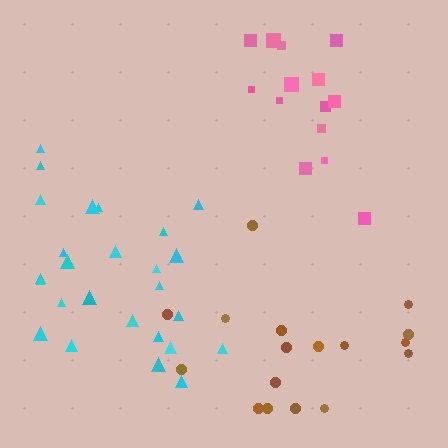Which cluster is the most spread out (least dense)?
Brown.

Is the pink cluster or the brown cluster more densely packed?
Pink.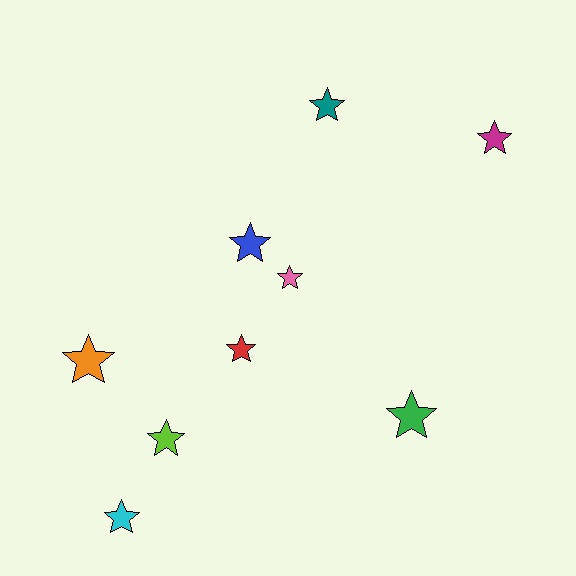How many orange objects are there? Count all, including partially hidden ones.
There is 1 orange object.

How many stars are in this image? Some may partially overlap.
There are 9 stars.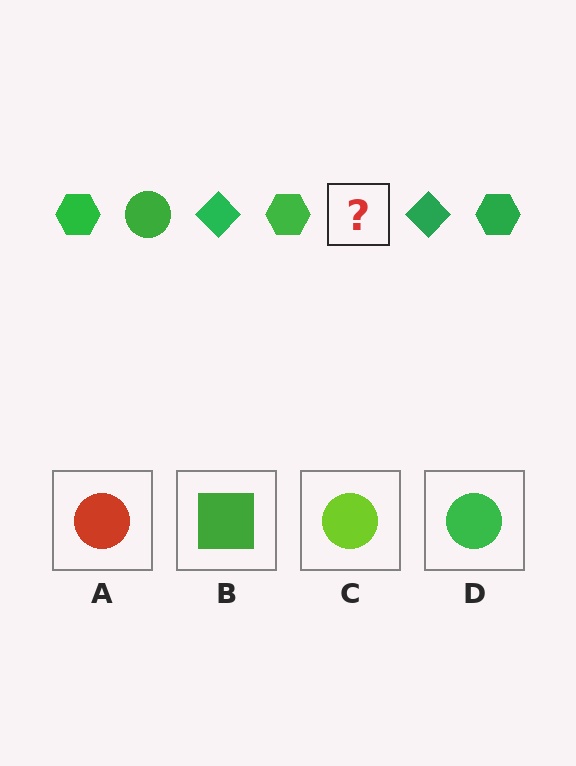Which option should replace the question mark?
Option D.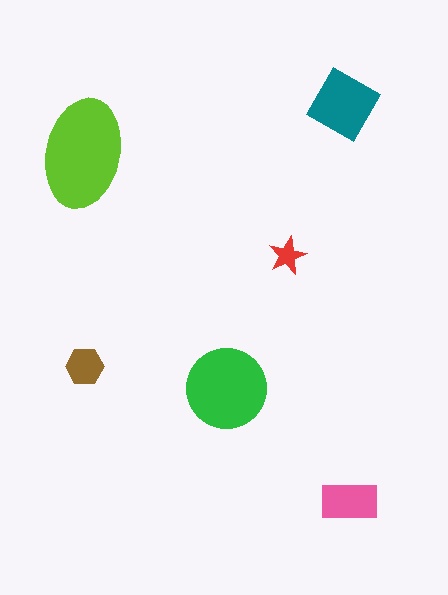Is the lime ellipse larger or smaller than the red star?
Larger.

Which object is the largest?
The lime ellipse.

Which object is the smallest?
The red star.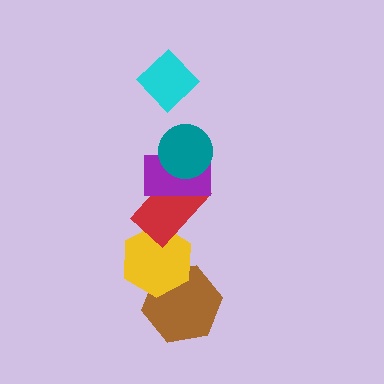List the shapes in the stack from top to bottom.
From top to bottom: the cyan diamond, the teal circle, the purple rectangle, the red rectangle, the yellow hexagon, the brown hexagon.